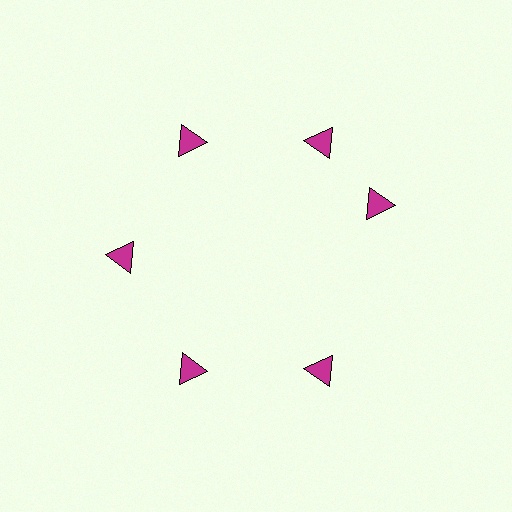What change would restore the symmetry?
The symmetry would be restored by rotating it back into even spacing with its neighbors so that all 6 triangles sit at equal angles and equal distance from the center.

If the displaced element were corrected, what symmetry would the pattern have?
It would have 6-fold rotational symmetry — the pattern would map onto itself every 60 degrees.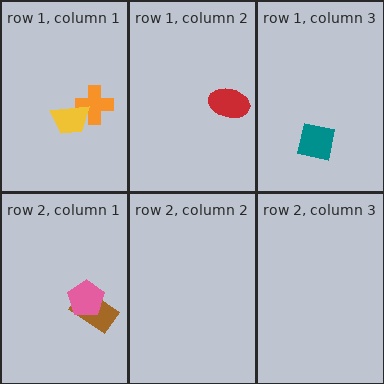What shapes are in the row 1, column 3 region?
The teal square.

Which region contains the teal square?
The row 1, column 3 region.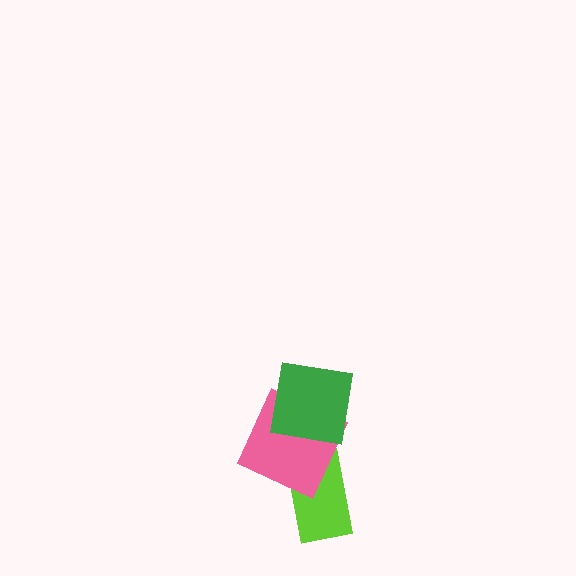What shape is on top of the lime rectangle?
The pink square is on top of the lime rectangle.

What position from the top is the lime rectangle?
The lime rectangle is 3rd from the top.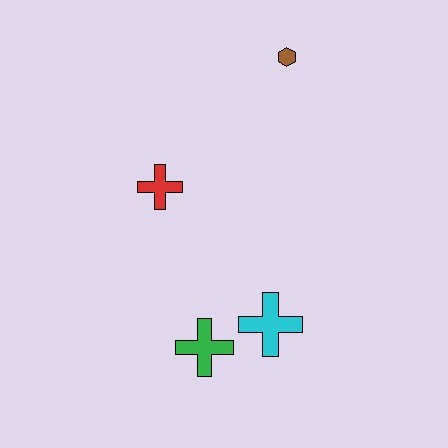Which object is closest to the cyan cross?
The green cross is closest to the cyan cross.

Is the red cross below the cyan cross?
No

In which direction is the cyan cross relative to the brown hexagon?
The cyan cross is below the brown hexagon.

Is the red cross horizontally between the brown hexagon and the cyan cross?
No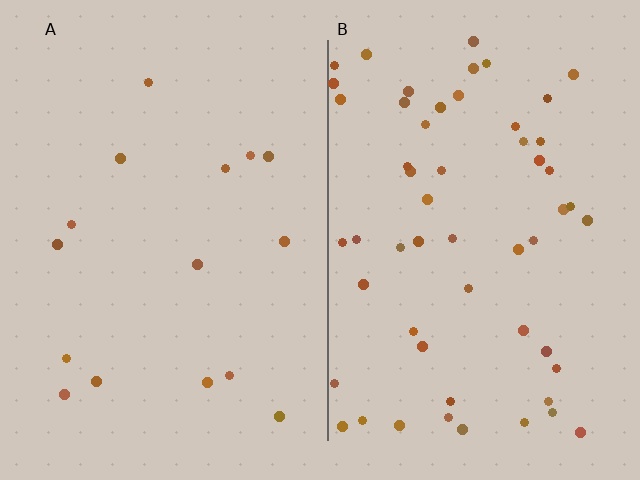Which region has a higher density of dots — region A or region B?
B (the right).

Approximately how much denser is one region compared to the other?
Approximately 3.6× — region B over region A.